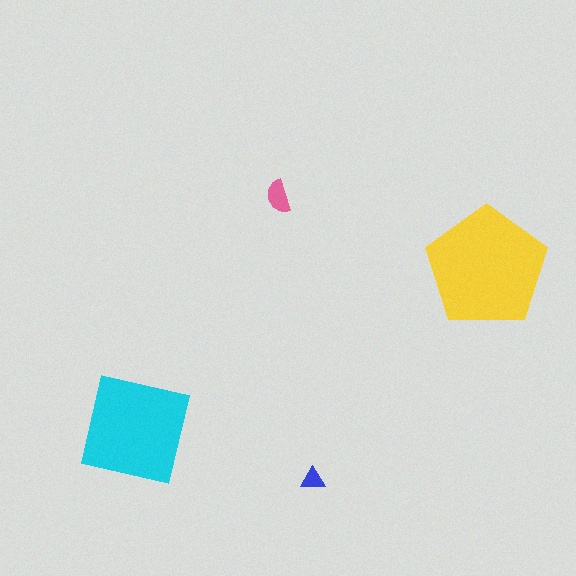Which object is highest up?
The pink semicircle is topmost.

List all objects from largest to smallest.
The yellow pentagon, the cyan square, the pink semicircle, the blue triangle.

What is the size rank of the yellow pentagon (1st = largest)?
1st.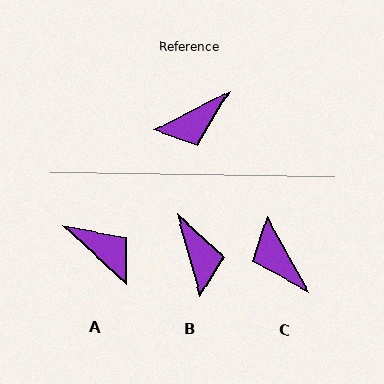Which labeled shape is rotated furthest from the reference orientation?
A, about 110 degrees away.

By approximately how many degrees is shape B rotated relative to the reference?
Approximately 78 degrees counter-clockwise.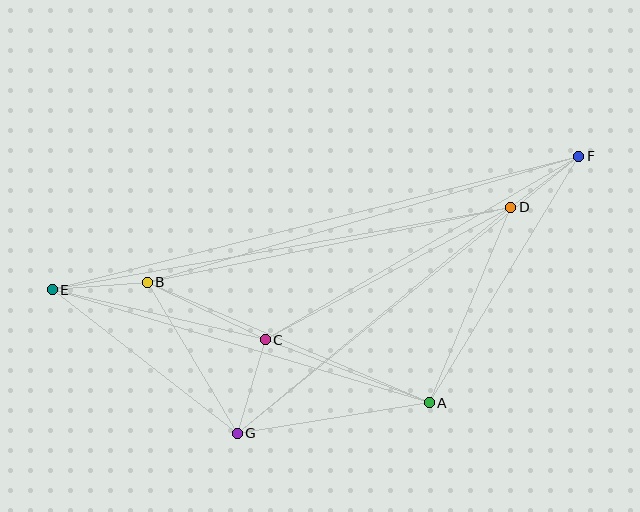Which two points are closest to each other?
Points D and F are closest to each other.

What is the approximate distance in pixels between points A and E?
The distance between A and E is approximately 393 pixels.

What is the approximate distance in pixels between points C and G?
The distance between C and G is approximately 98 pixels.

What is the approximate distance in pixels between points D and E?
The distance between D and E is approximately 466 pixels.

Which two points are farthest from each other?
Points E and F are farthest from each other.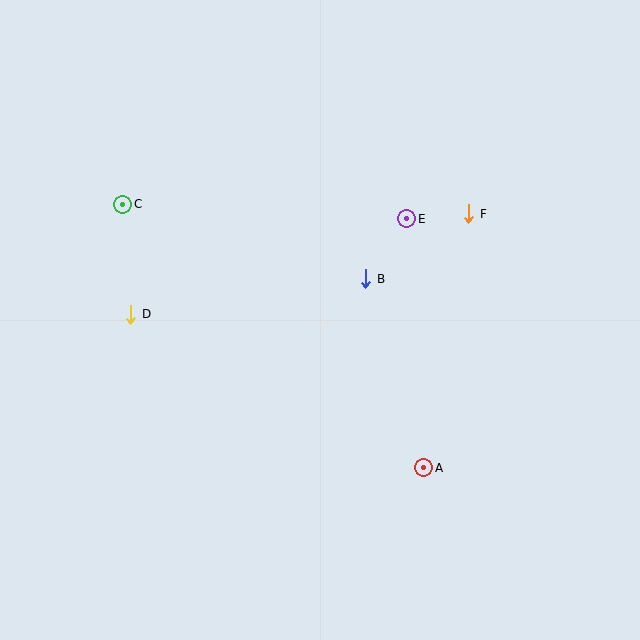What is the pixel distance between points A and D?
The distance between A and D is 331 pixels.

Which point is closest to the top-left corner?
Point C is closest to the top-left corner.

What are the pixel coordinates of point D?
Point D is at (131, 314).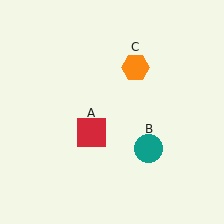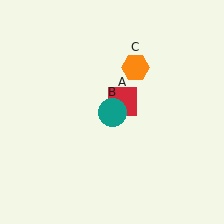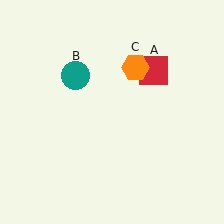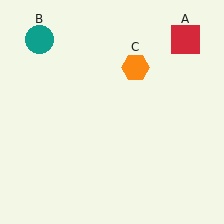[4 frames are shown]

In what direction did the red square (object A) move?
The red square (object A) moved up and to the right.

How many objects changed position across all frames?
2 objects changed position: red square (object A), teal circle (object B).